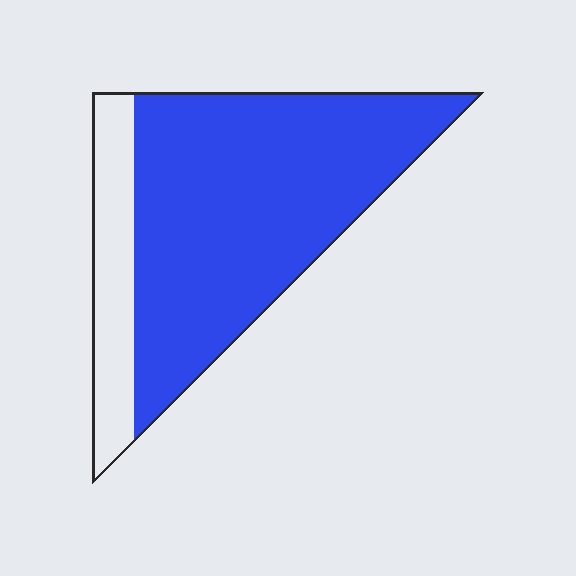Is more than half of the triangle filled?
Yes.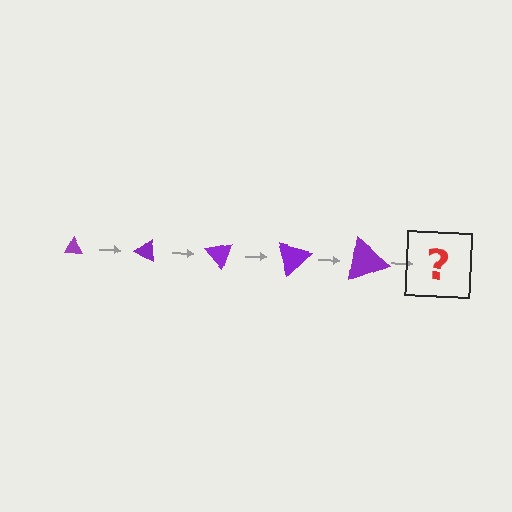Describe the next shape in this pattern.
It should be a triangle, larger than the previous one and rotated 125 degrees from the start.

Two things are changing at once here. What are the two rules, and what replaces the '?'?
The two rules are that the triangle grows larger each step and it rotates 25 degrees each step. The '?' should be a triangle, larger than the previous one and rotated 125 degrees from the start.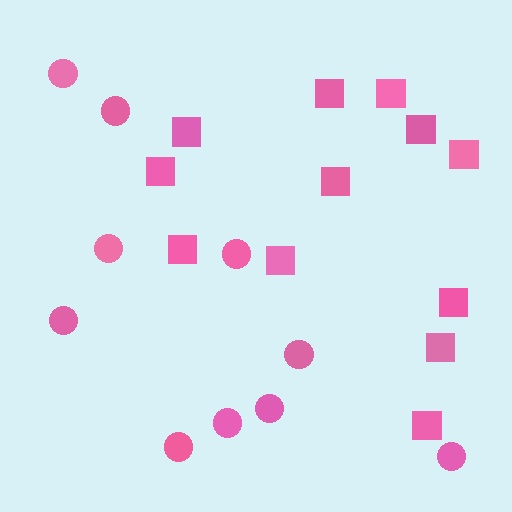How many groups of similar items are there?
There are 2 groups: one group of squares (12) and one group of circles (10).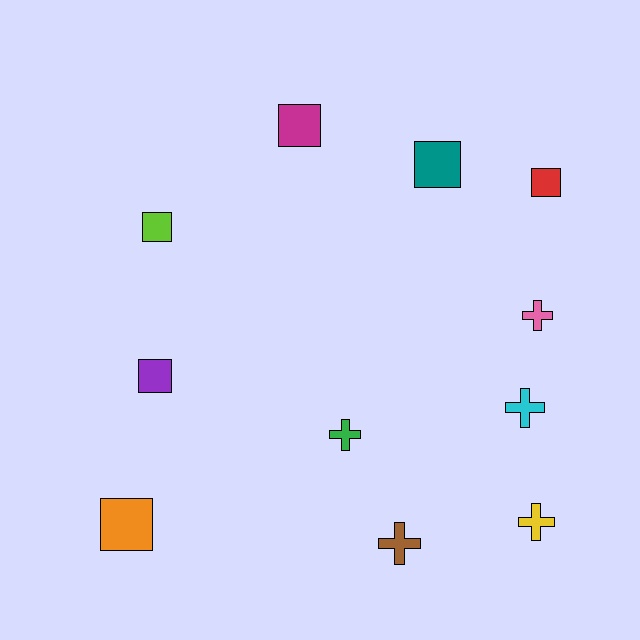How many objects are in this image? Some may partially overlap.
There are 11 objects.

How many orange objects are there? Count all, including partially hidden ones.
There is 1 orange object.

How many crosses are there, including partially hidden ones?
There are 5 crosses.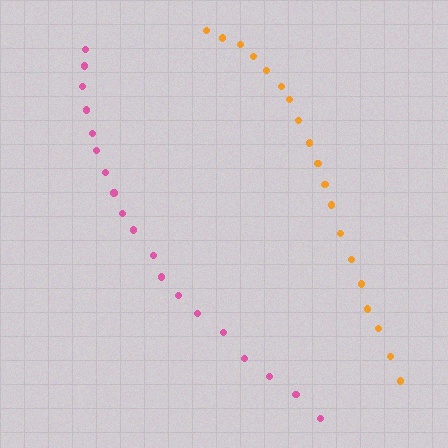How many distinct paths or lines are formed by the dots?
There are 2 distinct paths.